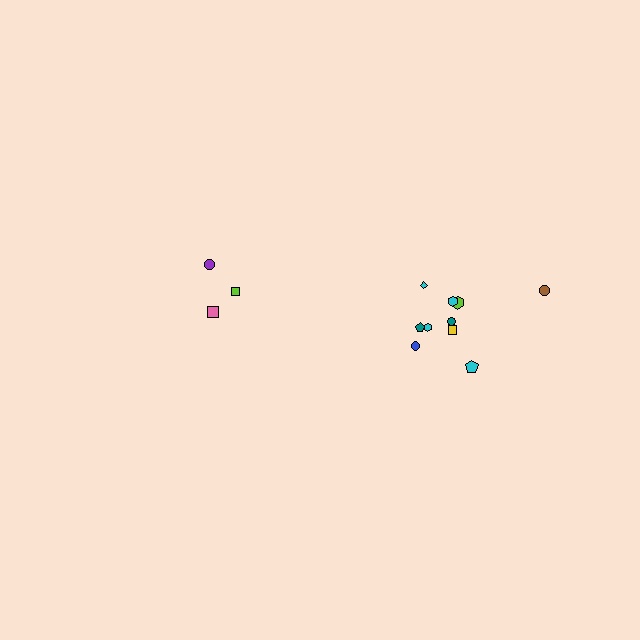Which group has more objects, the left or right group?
The right group.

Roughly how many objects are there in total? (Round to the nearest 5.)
Roughly 15 objects in total.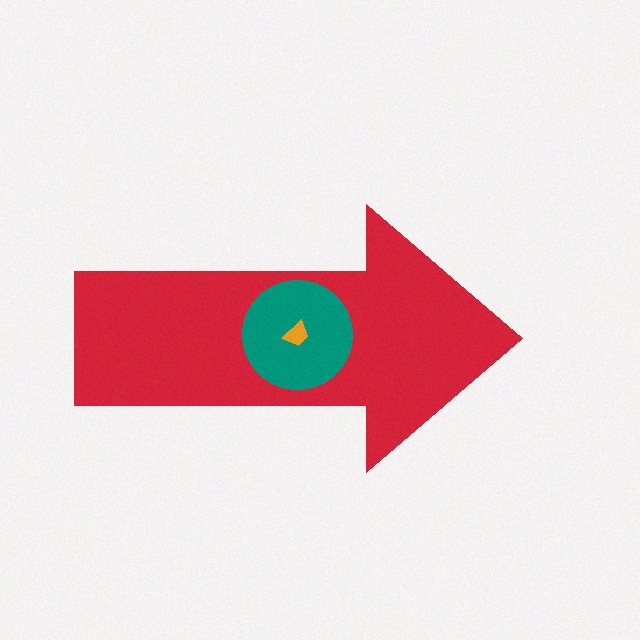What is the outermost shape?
The red arrow.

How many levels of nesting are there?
3.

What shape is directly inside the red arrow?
The teal circle.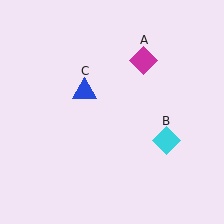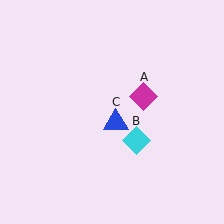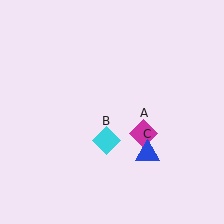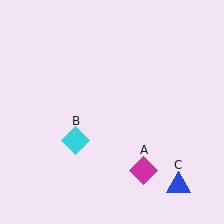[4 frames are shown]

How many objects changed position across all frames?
3 objects changed position: magenta diamond (object A), cyan diamond (object B), blue triangle (object C).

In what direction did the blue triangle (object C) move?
The blue triangle (object C) moved down and to the right.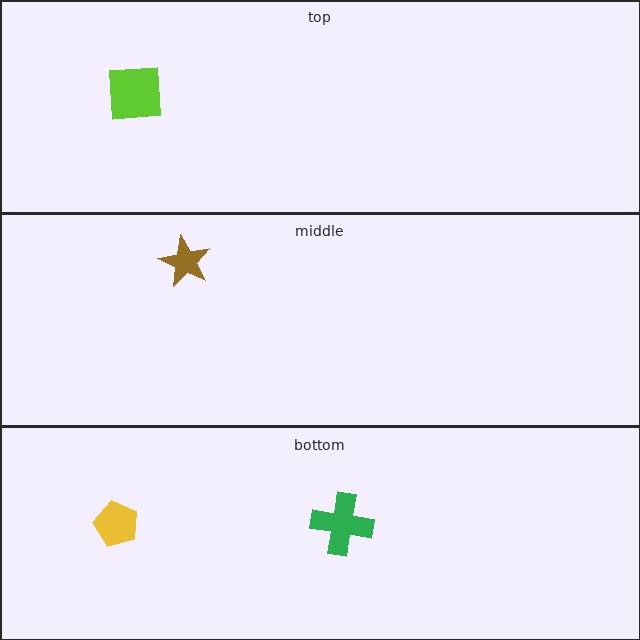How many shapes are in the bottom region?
2.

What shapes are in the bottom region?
The yellow pentagon, the green cross.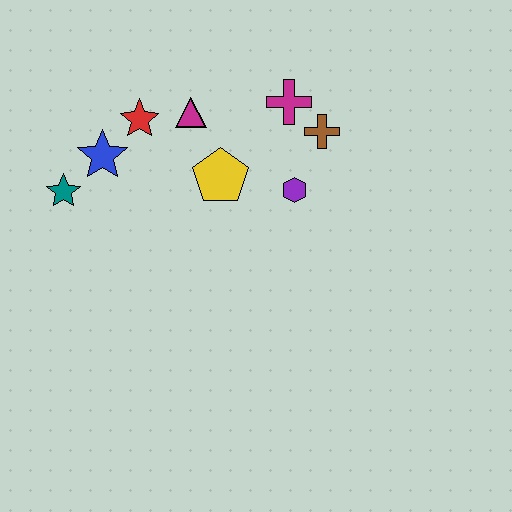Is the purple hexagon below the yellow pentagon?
Yes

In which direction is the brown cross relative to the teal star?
The brown cross is to the right of the teal star.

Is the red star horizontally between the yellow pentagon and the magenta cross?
No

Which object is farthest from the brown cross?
The teal star is farthest from the brown cross.